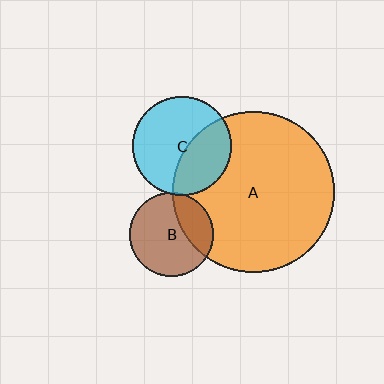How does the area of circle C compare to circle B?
Approximately 1.4 times.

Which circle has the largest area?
Circle A (orange).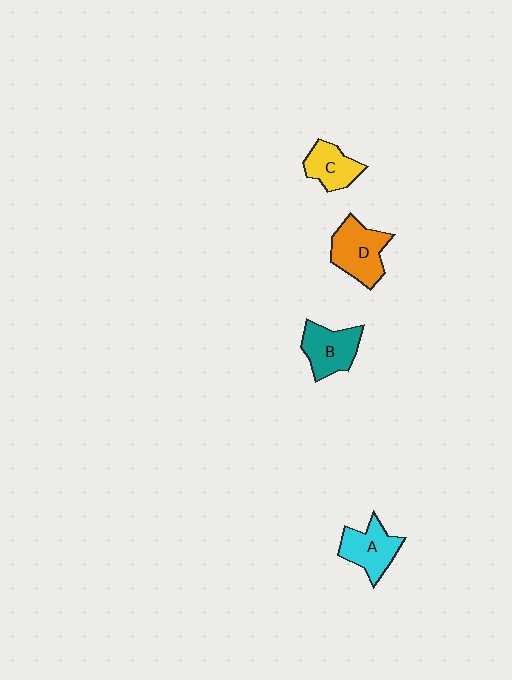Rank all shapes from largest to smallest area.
From largest to smallest: D (orange), B (teal), A (cyan), C (yellow).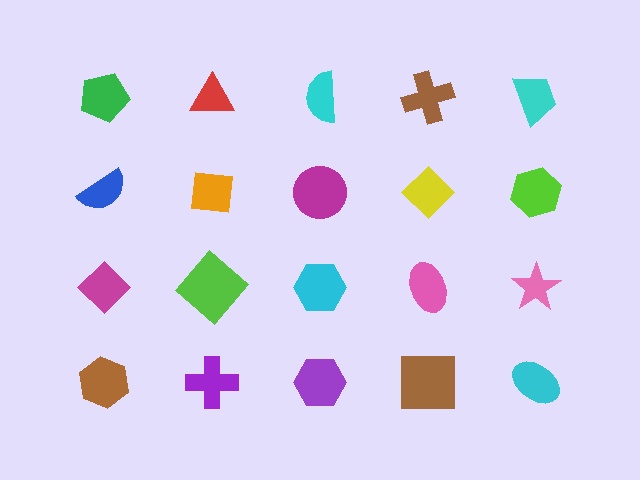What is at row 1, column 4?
A brown cross.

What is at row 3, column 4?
A pink ellipse.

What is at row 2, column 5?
A lime hexagon.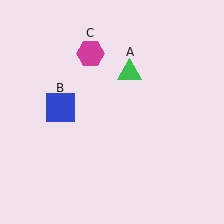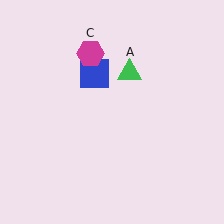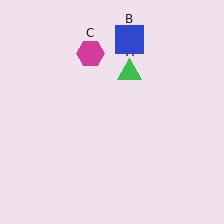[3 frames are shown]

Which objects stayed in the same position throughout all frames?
Green triangle (object A) and magenta hexagon (object C) remained stationary.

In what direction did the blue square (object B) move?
The blue square (object B) moved up and to the right.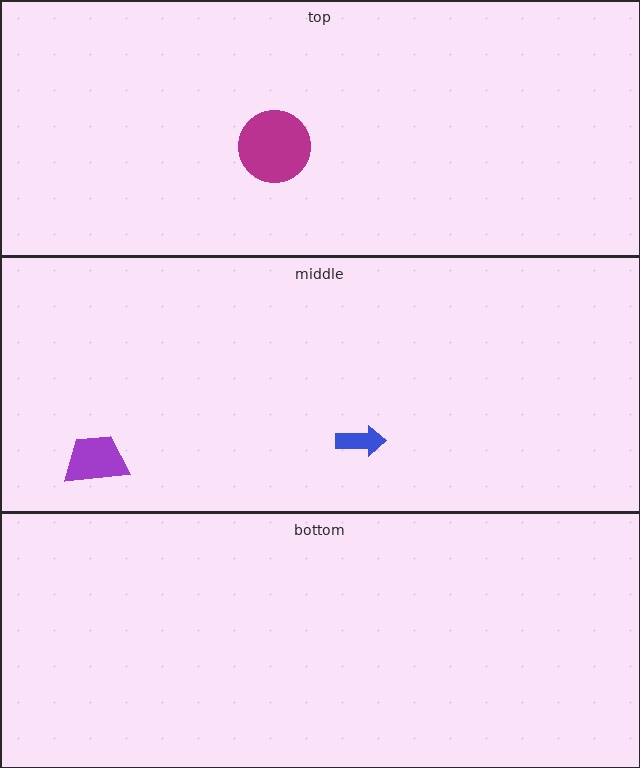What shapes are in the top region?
The magenta circle.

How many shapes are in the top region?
1.